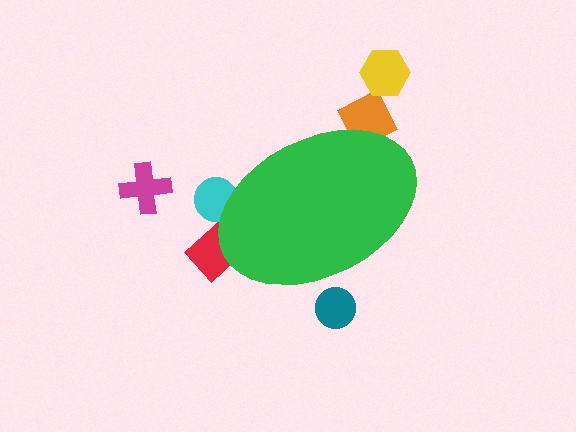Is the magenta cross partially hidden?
No, the magenta cross is fully visible.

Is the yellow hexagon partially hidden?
No, the yellow hexagon is fully visible.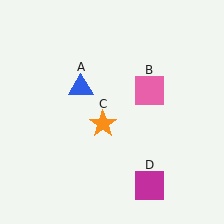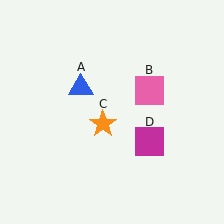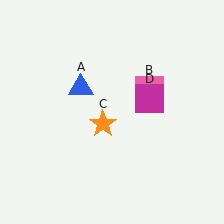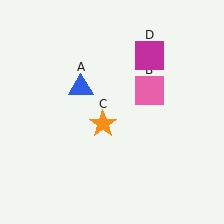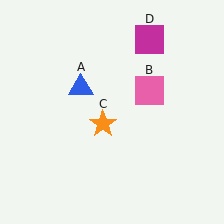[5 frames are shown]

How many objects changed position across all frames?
1 object changed position: magenta square (object D).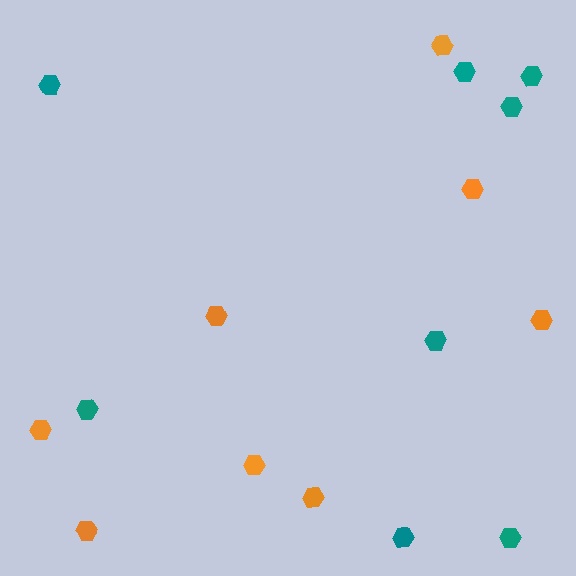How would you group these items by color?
There are 2 groups: one group of teal hexagons (8) and one group of orange hexagons (8).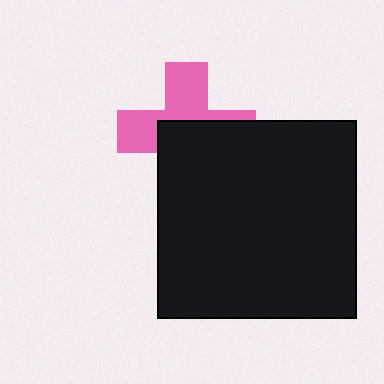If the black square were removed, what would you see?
You would see the complete pink cross.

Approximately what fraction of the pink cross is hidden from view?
Roughly 53% of the pink cross is hidden behind the black square.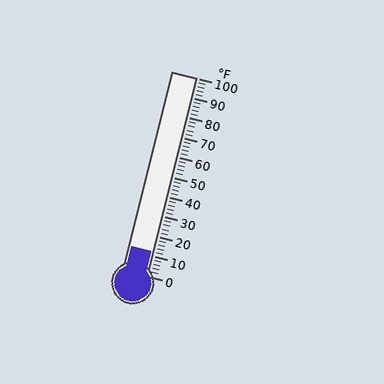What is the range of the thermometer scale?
The thermometer scale ranges from 0°F to 100°F.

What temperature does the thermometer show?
The thermometer shows approximately 12°F.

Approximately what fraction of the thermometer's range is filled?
The thermometer is filled to approximately 10% of its range.